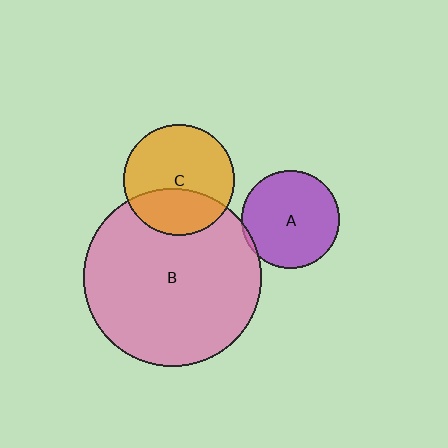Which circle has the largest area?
Circle B (pink).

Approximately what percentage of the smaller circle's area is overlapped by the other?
Approximately 5%.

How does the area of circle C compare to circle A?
Approximately 1.3 times.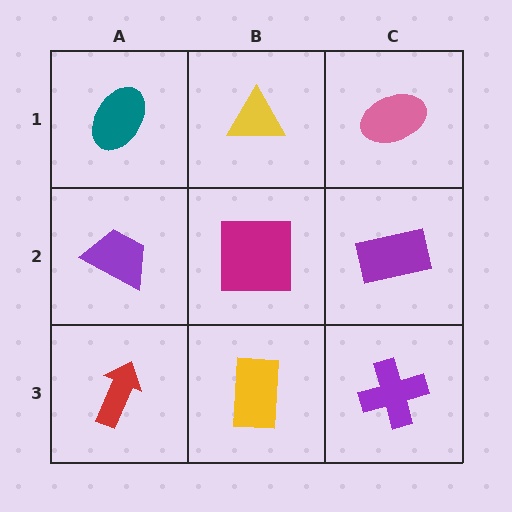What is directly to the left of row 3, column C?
A yellow rectangle.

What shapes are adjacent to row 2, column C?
A pink ellipse (row 1, column C), a purple cross (row 3, column C), a magenta square (row 2, column B).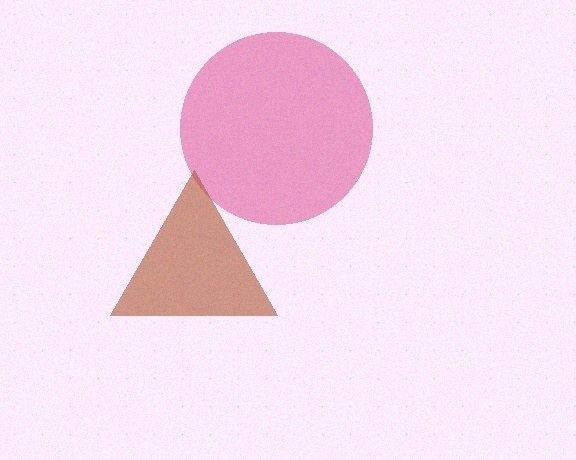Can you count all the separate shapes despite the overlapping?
Yes, there are 2 separate shapes.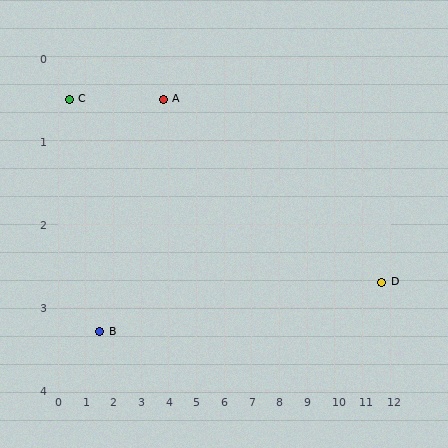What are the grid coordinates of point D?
Point D is at approximately (11.7, 2.7).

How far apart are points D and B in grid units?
Points D and B are about 10.2 grid units apart.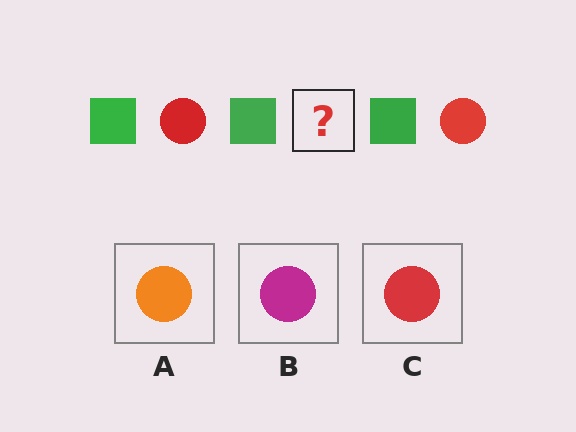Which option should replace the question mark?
Option C.